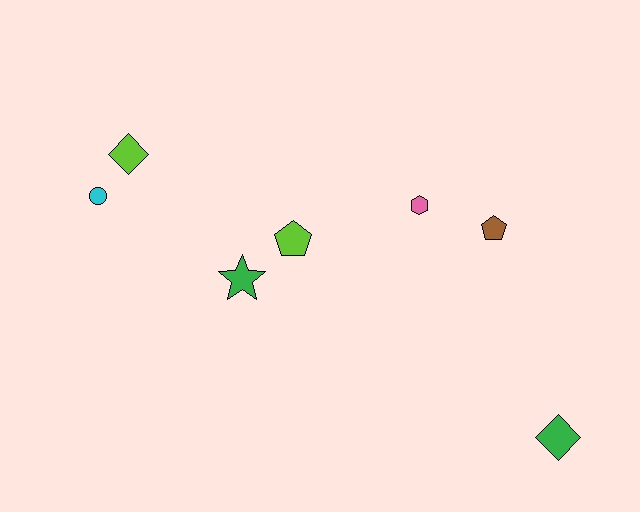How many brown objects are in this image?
There is 1 brown object.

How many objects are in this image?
There are 7 objects.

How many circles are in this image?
There is 1 circle.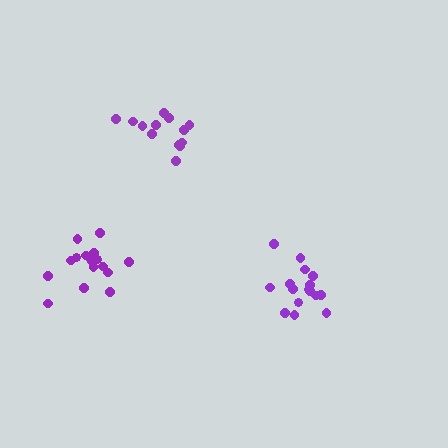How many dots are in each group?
Group 1: 17 dots, Group 2: 16 dots, Group 3: 13 dots (46 total).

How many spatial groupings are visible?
There are 3 spatial groupings.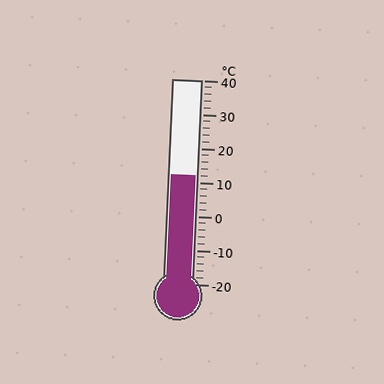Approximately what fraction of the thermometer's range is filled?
The thermometer is filled to approximately 55% of its range.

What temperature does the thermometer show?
The thermometer shows approximately 12°C.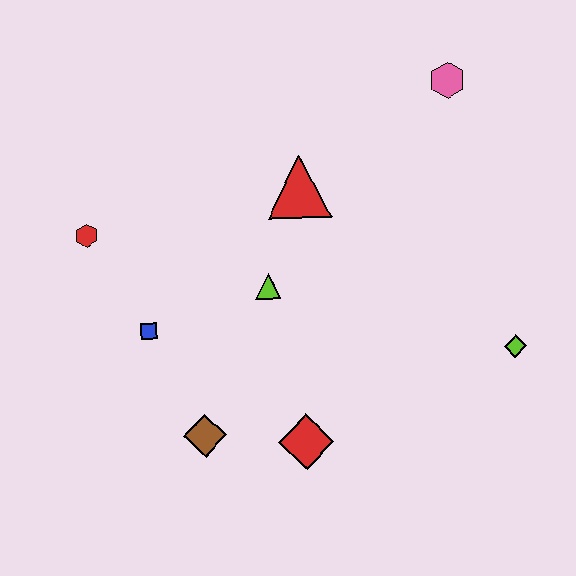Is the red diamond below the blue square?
Yes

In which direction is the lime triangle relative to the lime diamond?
The lime triangle is to the left of the lime diamond.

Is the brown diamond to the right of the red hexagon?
Yes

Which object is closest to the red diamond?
The brown diamond is closest to the red diamond.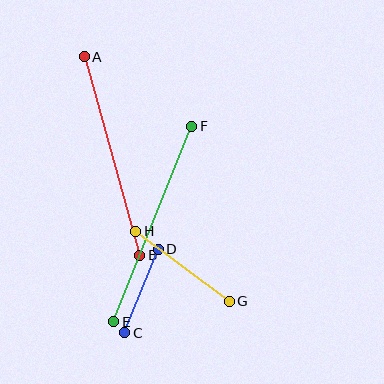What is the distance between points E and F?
The distance is approximately 210 pixels.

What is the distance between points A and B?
The distance is approximately 206 pixels.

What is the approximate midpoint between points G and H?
The midpoint is at approximately (182, 266) pixels.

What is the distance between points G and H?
The distance is approximately 117 pixels.